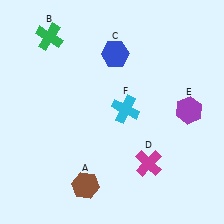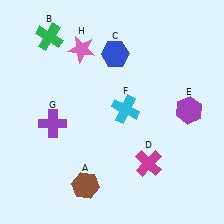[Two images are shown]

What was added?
A purple cross (G), a pink star (H) were added in Image 2.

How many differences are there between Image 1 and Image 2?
There are 2 differences between the two images.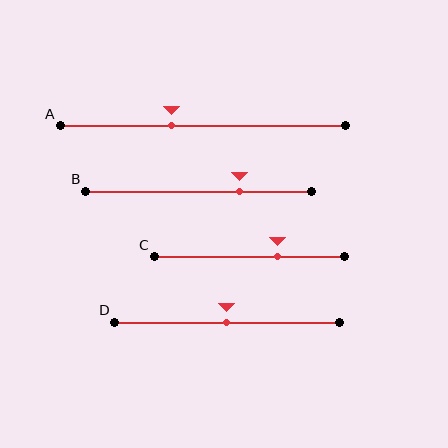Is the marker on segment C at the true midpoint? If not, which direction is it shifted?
No, the marker on segment C is shifted to the right by about 15% of the segment length.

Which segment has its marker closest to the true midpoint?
Segment D has its marker closest to the true midpoint.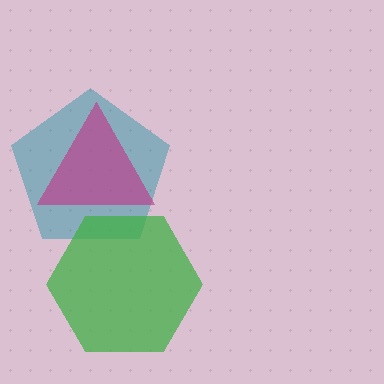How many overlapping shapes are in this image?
There are 3 overlapping shapes in the image.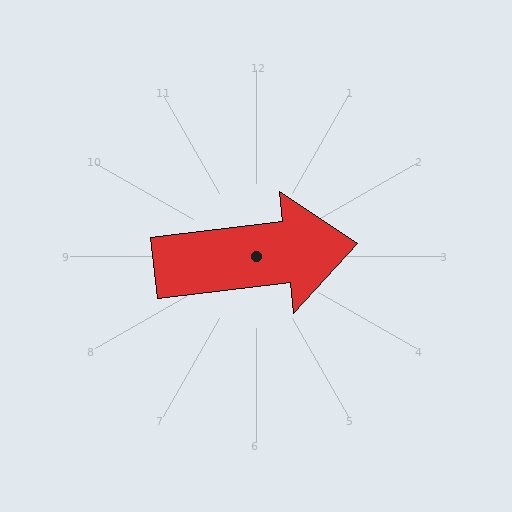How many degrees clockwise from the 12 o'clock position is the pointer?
Approximately 83 degrees.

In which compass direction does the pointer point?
East.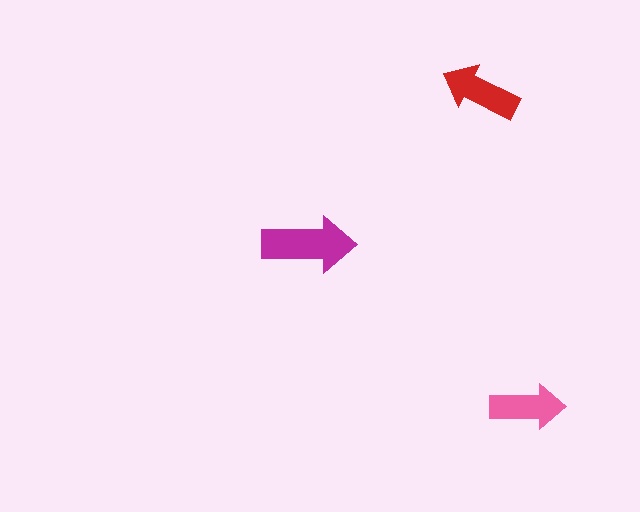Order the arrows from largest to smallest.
the magenta one, the red one, the pink one.